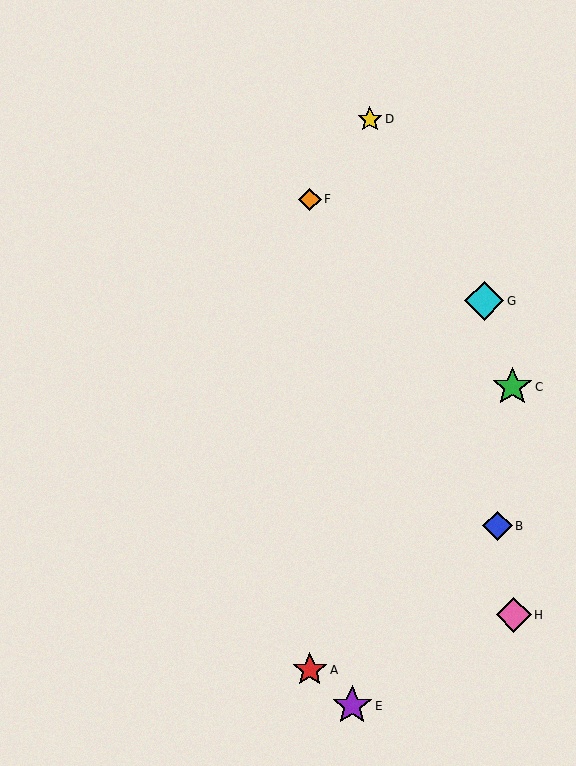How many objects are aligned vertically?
2 objects (A, F) are aligned vertically.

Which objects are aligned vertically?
Objects A, F are aligned vertically.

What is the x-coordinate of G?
Object G is at x≈484.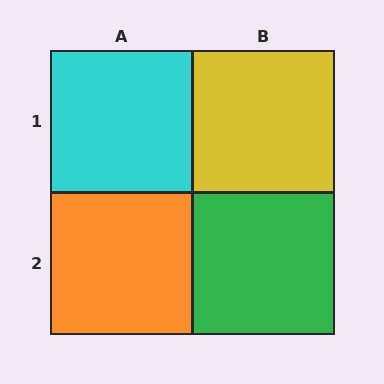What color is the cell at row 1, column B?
Yellow.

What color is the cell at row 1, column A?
Cyan.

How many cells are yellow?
1 cell is yellow.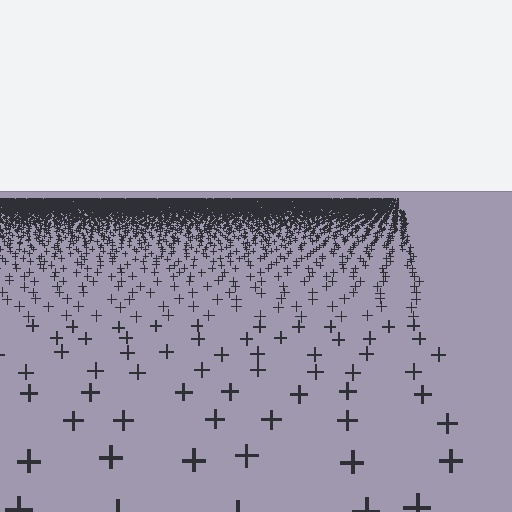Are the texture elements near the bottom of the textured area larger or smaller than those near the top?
Larger. Near the bottom, elements are closer to the viewer and appear at a bigger on-screen size.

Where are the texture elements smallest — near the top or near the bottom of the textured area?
Near the top.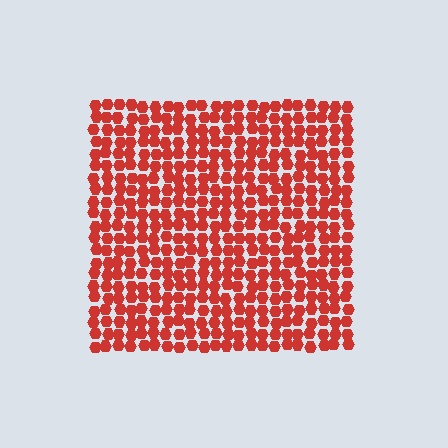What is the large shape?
The large shape is a square.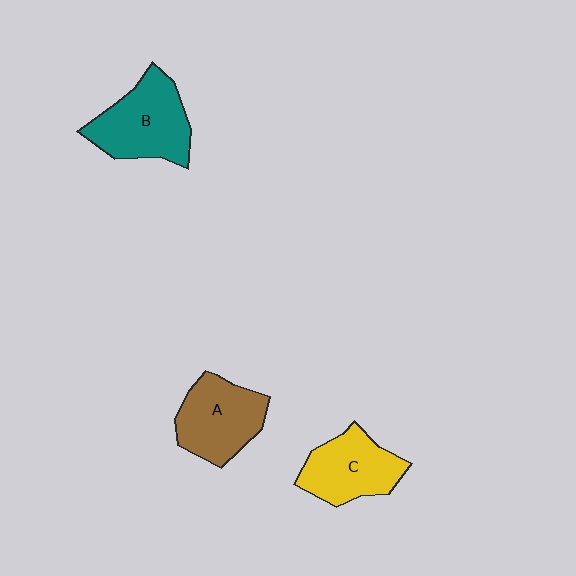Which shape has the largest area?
Shape B (teal).